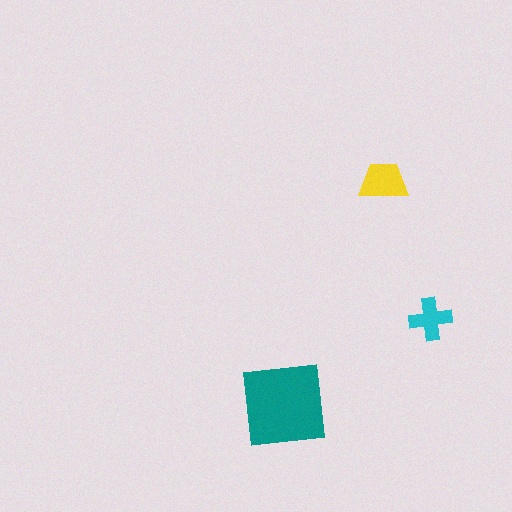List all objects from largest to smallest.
The teal square, the yellow trapezoid, the cyan cross.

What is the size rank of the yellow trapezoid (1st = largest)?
2nd.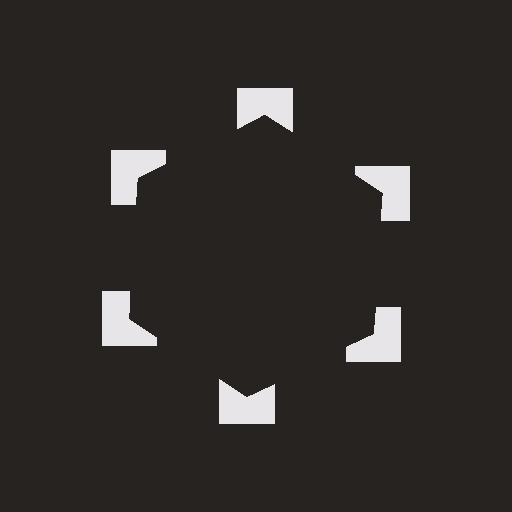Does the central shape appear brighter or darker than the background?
It typically appears slightly darker than the background, even though no actual brightness change is drawn.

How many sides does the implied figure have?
6 sides.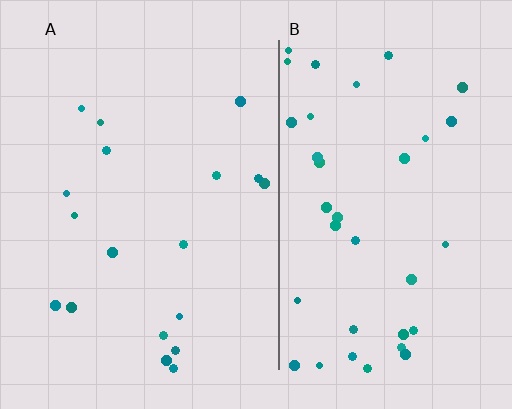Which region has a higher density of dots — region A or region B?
B (the right).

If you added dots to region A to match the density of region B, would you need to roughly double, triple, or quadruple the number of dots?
Approximately double.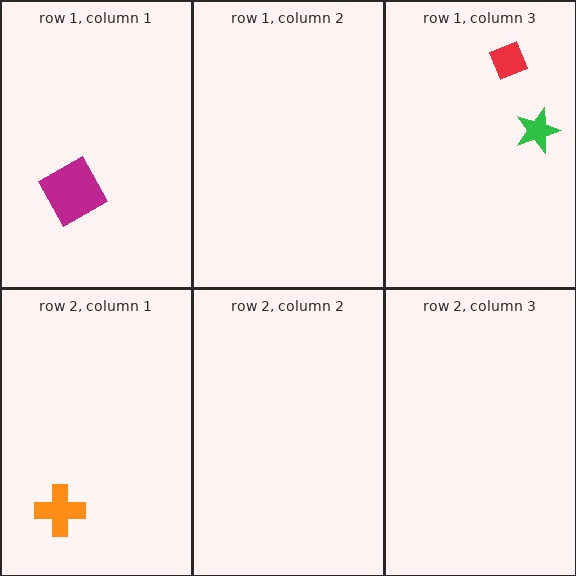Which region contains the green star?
The row 1, column 3 region.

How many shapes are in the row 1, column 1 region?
1.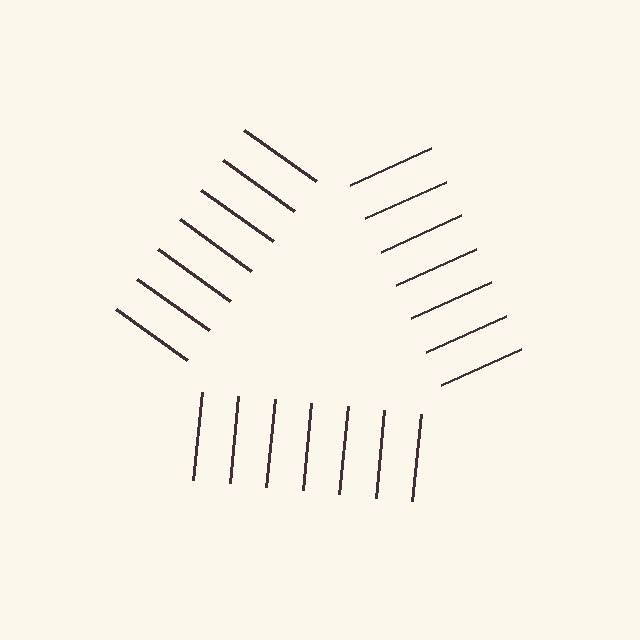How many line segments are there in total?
21 — 7 along each of the 3 edges.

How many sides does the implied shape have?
3 sides — the line-ends trace a triangle.